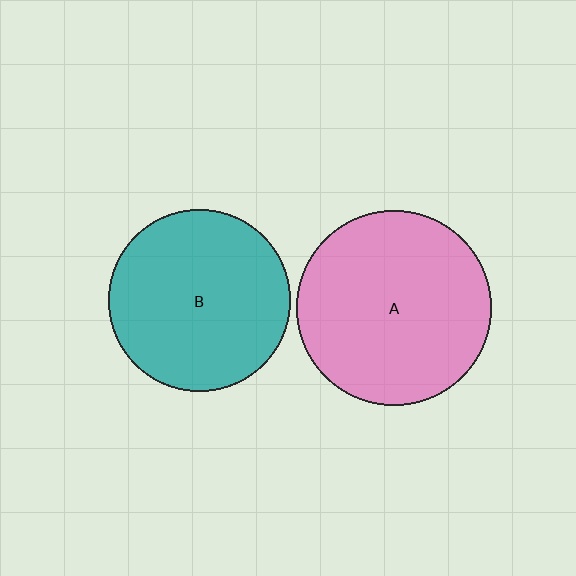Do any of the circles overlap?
No, none of the circles overlap.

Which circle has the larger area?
Circle A (pink).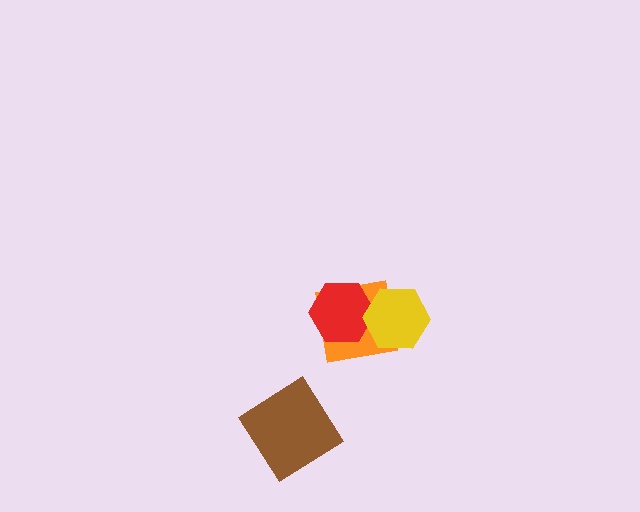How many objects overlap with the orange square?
2 objects overlap with the orange square.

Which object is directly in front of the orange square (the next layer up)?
The red hexagon is directly in front of the orange square.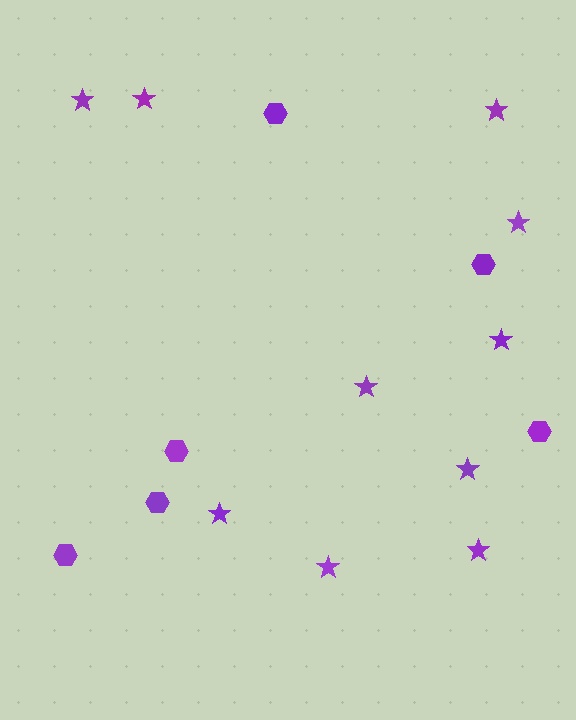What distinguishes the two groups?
There are 2 groups: one group of stars (10) and one group of hexagons (6).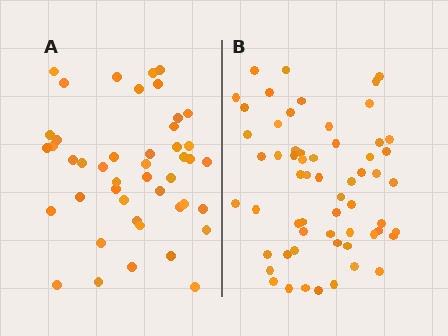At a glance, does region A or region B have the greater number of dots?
Region B (the right region) has more dots.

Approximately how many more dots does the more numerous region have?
Region B has approximately 15 more dots than region A.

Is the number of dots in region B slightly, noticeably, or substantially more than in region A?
Region B has noticeably more, but not dramatically so. The ratio is roughly 1.3 to 1.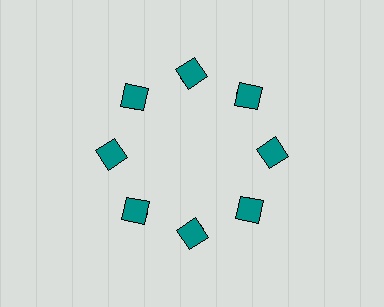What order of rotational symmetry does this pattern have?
This pattern has 8-fold rotational symmetry.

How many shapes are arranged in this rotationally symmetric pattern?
There are 16 shapes, arranged in 8 groups of 2.